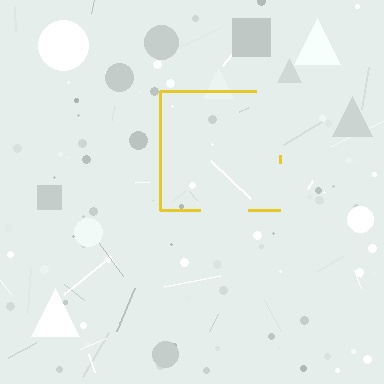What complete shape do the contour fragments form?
The contour fragments form a square.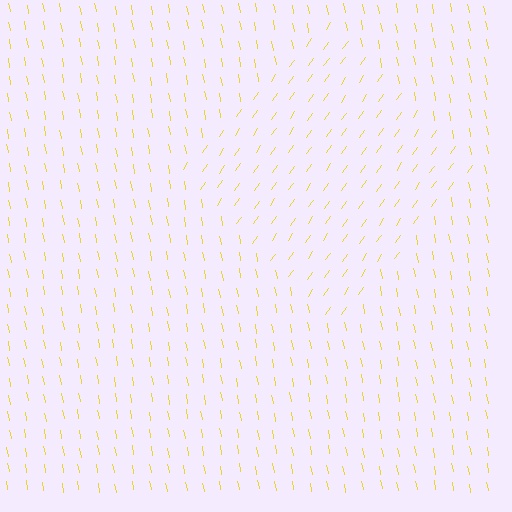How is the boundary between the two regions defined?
The boundary is defined purely by a change in line orientation (approximately 45 degrees difference). All lines are the same color and thickness.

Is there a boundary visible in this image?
Yes, there is a texture boundary formed by a change in line orientation.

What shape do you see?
I see a diamond.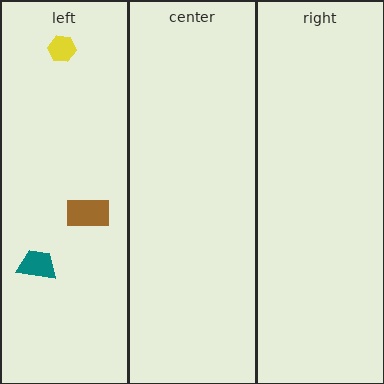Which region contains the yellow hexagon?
The left region.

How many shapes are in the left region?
3.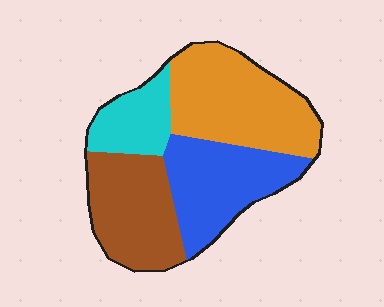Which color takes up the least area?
Cyan, at roughly 15%.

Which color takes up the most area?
Orange, at roughly 35%.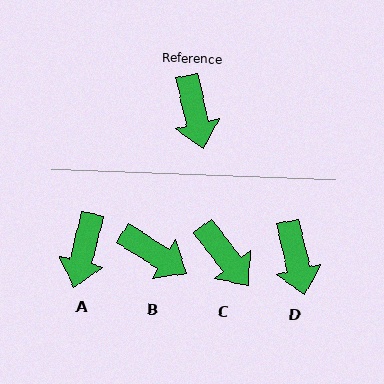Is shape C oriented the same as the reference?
No, it is off by about 25 degrees.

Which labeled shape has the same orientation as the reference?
D.